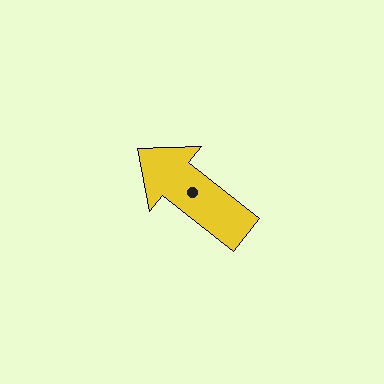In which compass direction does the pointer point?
Northwest.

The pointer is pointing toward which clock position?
Roughly 10 o'clock.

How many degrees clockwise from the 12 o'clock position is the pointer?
Approximately 308 degrees.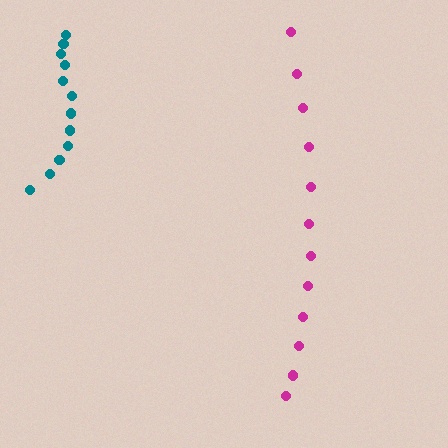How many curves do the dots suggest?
There are 2 distinct paths.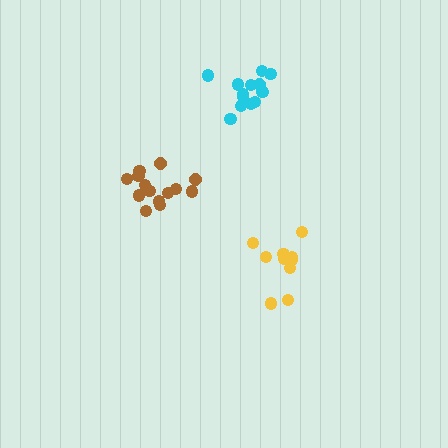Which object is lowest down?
The yellow cluster is bottommost.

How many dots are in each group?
Group 1: 11 dots, Group 2: 13 dots, Group 3: 14 dots (38 total).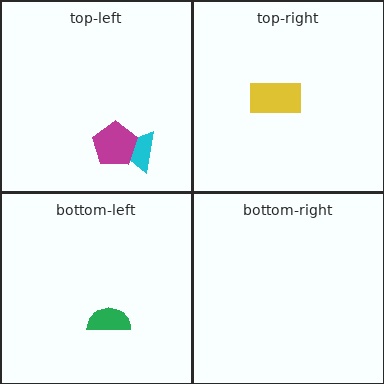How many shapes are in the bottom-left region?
1.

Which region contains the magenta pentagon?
The top-left region.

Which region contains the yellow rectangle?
The top-right region.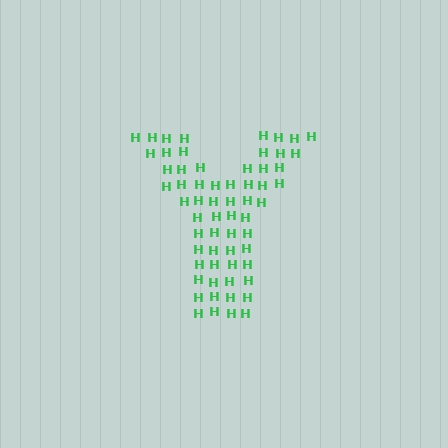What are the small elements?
The small elements are letter H's.